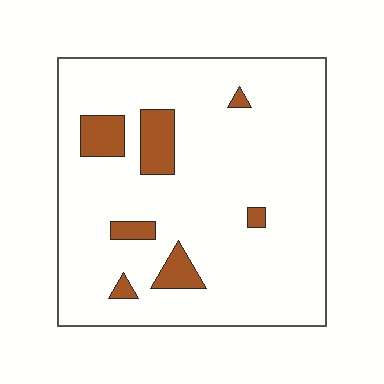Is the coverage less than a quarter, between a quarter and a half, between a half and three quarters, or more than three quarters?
Less than a quarter.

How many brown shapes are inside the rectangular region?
7.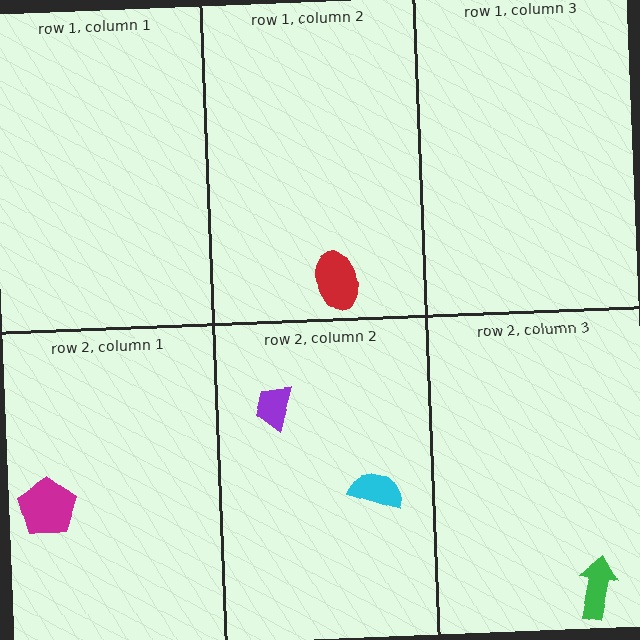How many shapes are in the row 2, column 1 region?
1.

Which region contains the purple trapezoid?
The row 2, column 2 region.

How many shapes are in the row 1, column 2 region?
1.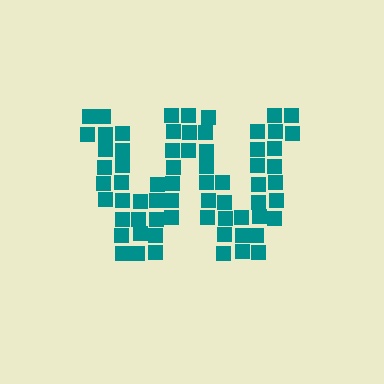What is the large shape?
The large shape is the letter W.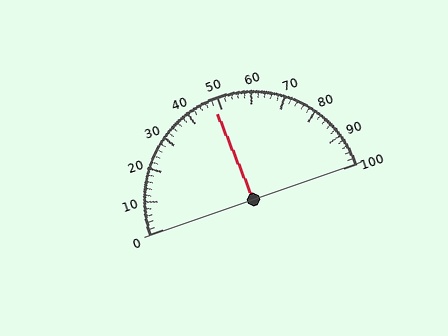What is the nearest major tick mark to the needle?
The nearest major tick mark is 50.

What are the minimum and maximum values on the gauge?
The gauge ranges from 0 to 100.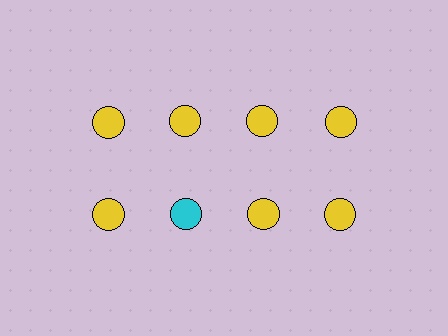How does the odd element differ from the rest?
It has a different color: cyan instead of yellow.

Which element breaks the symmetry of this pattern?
The cyan circle in the second row, second from left column breaks the symmetry. All other shapes are yellow circles.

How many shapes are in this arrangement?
There are 8 shapes arranged in a grid pattern.